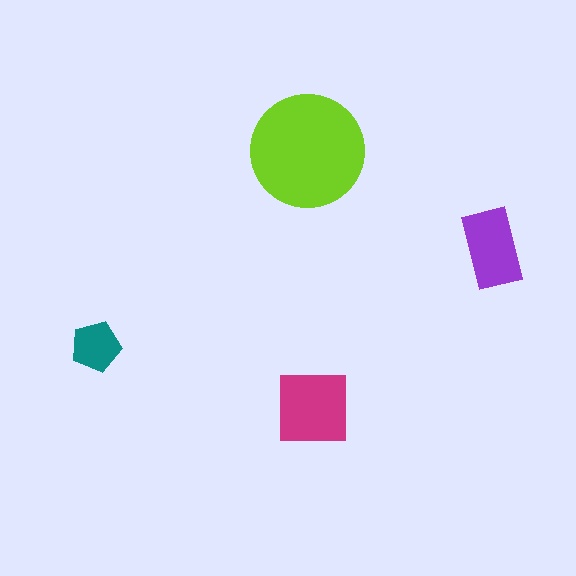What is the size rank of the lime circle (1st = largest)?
1st.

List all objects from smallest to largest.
The teal pentagon, the purple rectangle, the magenta square, the lime circle.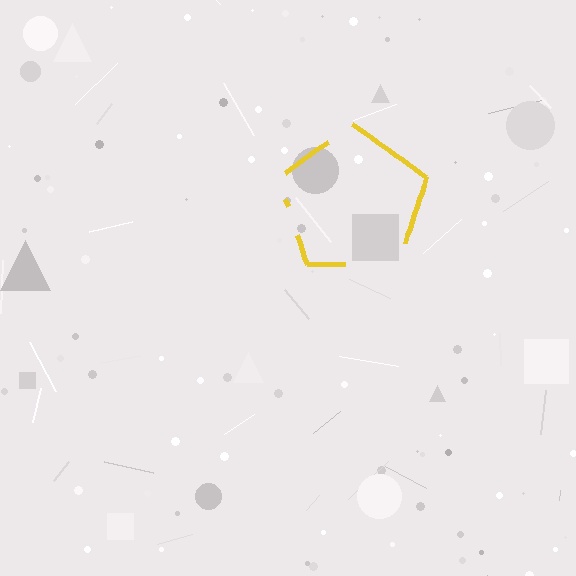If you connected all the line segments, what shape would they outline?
They would outline a pentagon.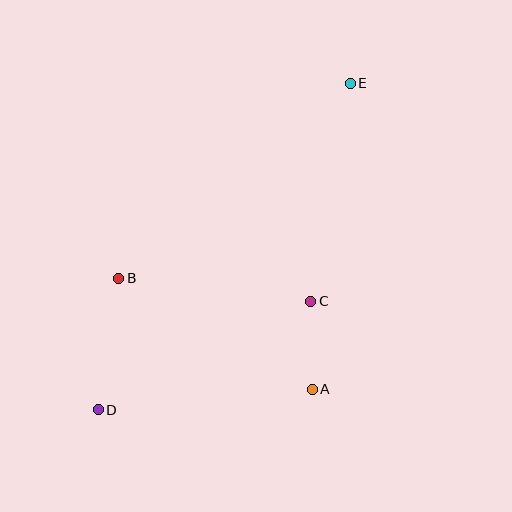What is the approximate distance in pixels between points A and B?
The distance between A and B is approximately 223 pixels.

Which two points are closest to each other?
Points A and C are closest to each other.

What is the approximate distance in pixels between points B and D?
The distance between B and D is approximately 133 pixels.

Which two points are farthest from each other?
Points D and E are farthest from each other.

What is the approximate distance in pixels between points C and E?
The distance between C and E is approximately 222 pixels.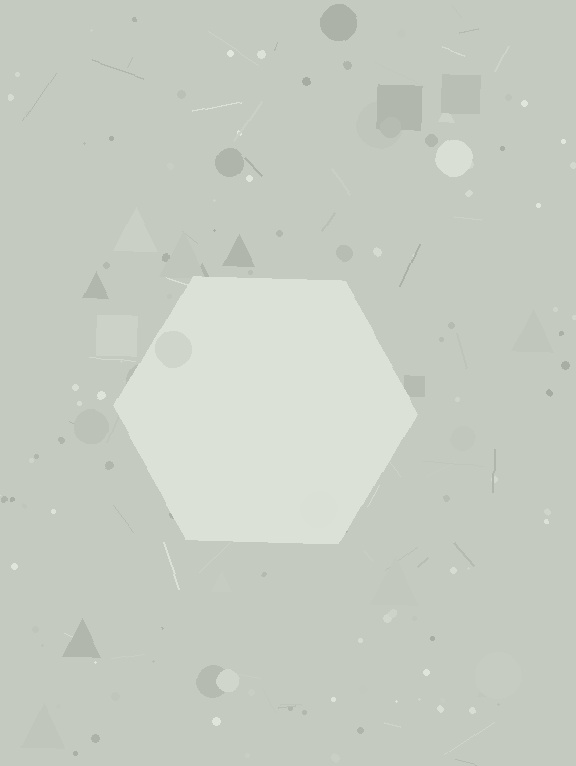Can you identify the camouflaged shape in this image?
The camouflaged shape is a hexagon.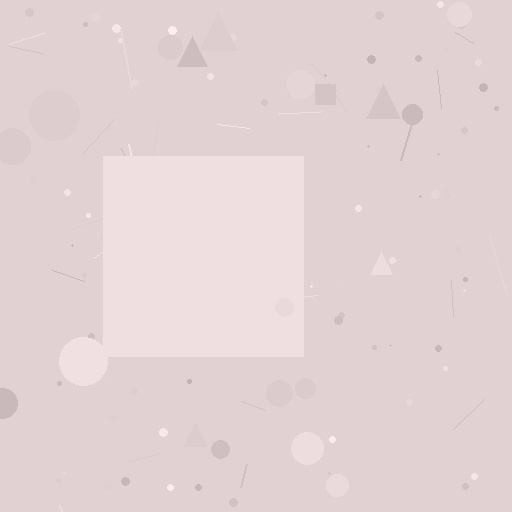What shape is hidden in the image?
A square is hidden in the image.